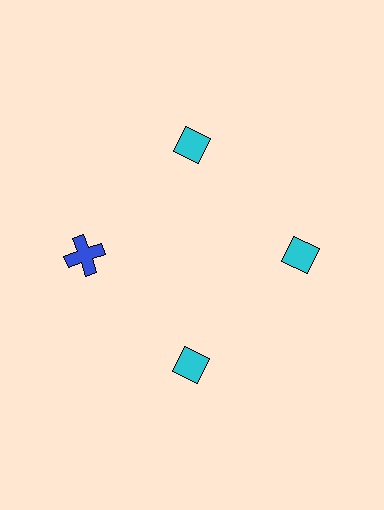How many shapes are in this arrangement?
There are 4 shapes arranged in a ring pattern.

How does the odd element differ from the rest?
It differs in both color (blue instead of cyan) and shape (cross instead of diamond).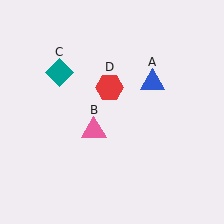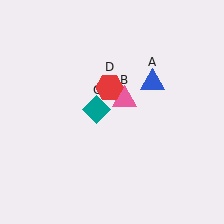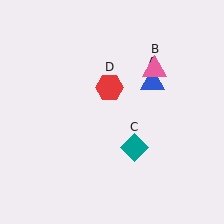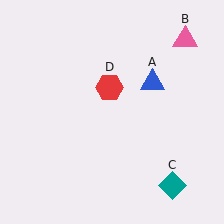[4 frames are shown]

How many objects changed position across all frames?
2 objects changed position: pink triangle (object B), teal diamond (object C).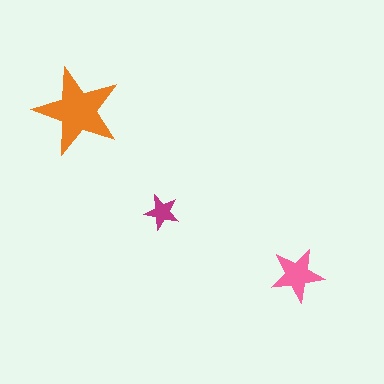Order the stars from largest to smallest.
the orange one, the pink one, the magenta one.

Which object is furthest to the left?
The orange star is leftmost.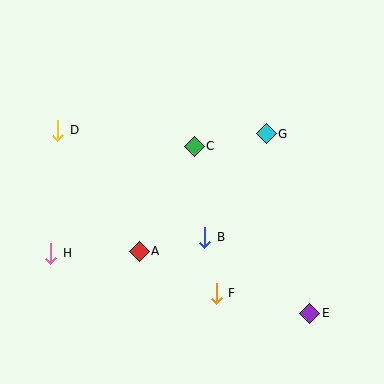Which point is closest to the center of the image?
Point C at (194, 146) is closest to the center.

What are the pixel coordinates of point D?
Point D is at (58, 130).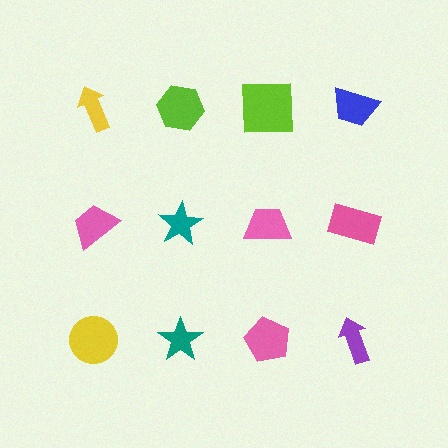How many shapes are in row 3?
4 shapes.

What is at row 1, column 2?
A lime hexagon.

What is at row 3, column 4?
A purple arrow.